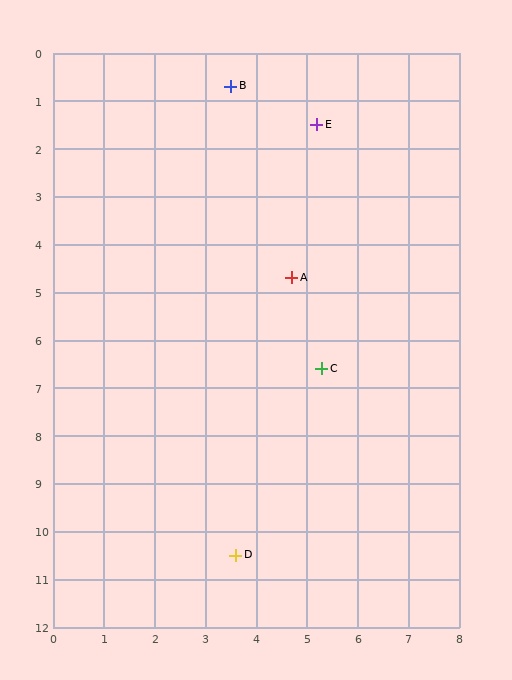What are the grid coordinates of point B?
Point B is at approximately (3.5, 0.7).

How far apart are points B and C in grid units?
Points B and C are about 6.2 grid units apart.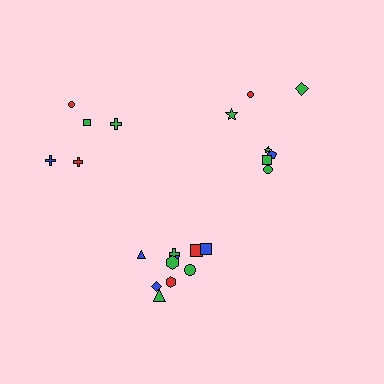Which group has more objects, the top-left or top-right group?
The top-right group.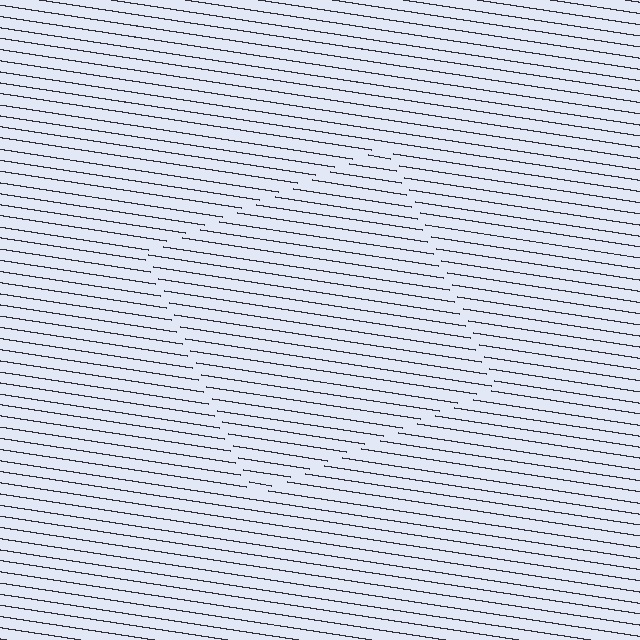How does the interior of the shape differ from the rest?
The interior of the shape contains the same grating, shifted by half a period — the contour is defined by the phase discontinuity where line-ends from the inner and outer gratings abut.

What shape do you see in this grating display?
An illusory square. The interior of the shape contains the same grating, shifted by half a period — the contour is defined by the phase discontinuity where line-ends from the inner and outer gratings abut.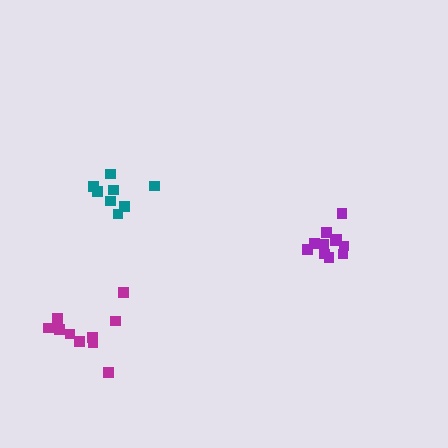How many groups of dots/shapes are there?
There are 3 groups.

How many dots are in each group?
Group 1: 8 dots, Group 2: 11 dots, Group 3: 10 dots (29 total).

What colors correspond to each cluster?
The clusters are colored: teal, purple, magenta.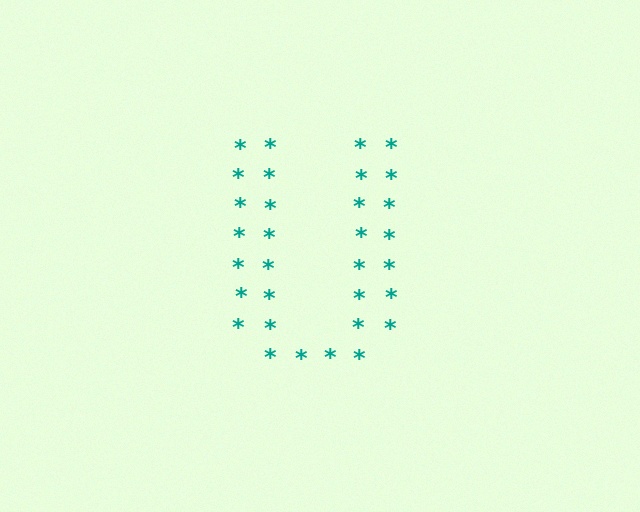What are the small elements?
The small elements are asterisks.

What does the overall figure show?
The overall figure shows the letter U.